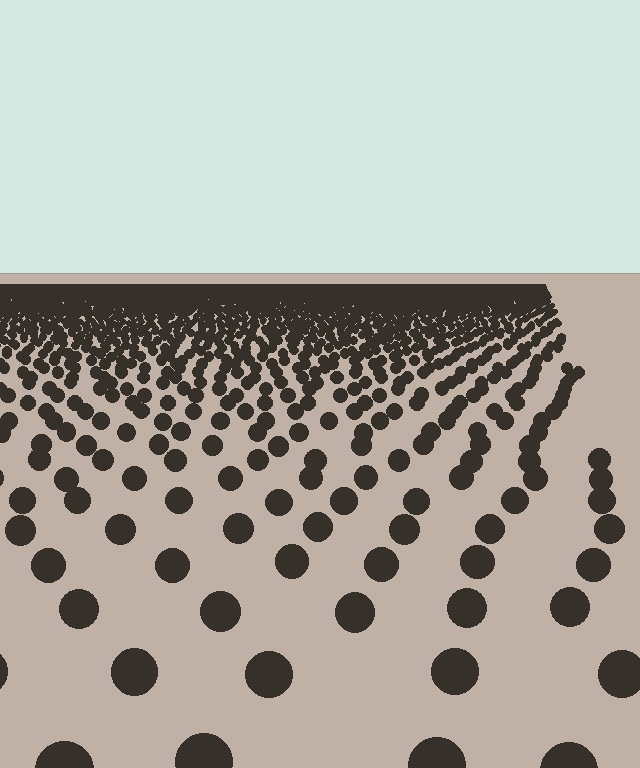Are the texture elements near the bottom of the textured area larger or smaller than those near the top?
Larger. Near the bottom, elements are closer to the viewer and appear at a bigger on-screen size.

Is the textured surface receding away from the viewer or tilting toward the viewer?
The surface is receding away from the viewer. Texture elements get smaller and denser toward the top.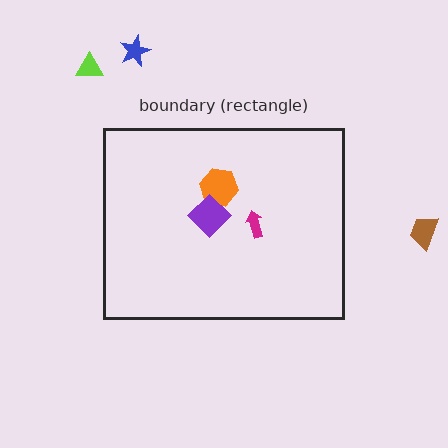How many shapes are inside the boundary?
3 inside, 3 outside.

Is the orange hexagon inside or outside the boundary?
Inside.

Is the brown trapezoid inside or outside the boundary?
Outside.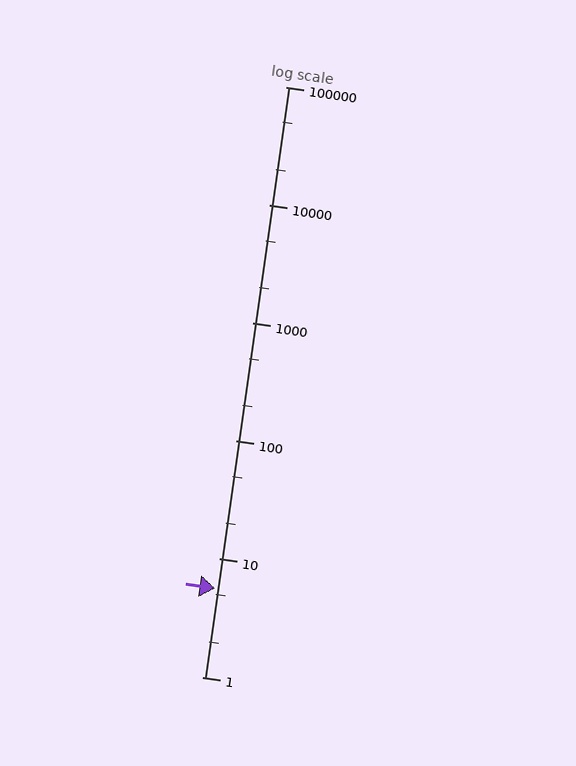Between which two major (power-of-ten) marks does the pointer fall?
The pointer is between 1 and 10.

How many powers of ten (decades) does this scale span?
The scale spans 5 decades, from 1 to 100000.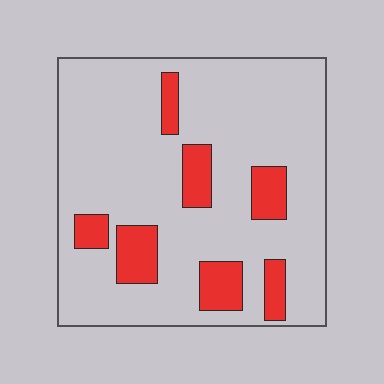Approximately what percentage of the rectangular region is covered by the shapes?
Approximately 15%.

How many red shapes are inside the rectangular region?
7.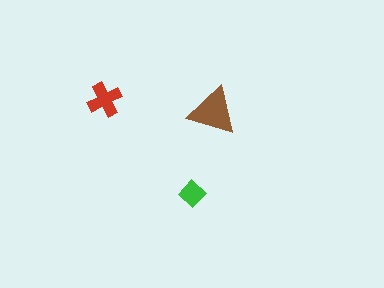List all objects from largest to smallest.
The brown triangle, the red cross, the green diamond.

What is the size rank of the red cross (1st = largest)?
2nd.